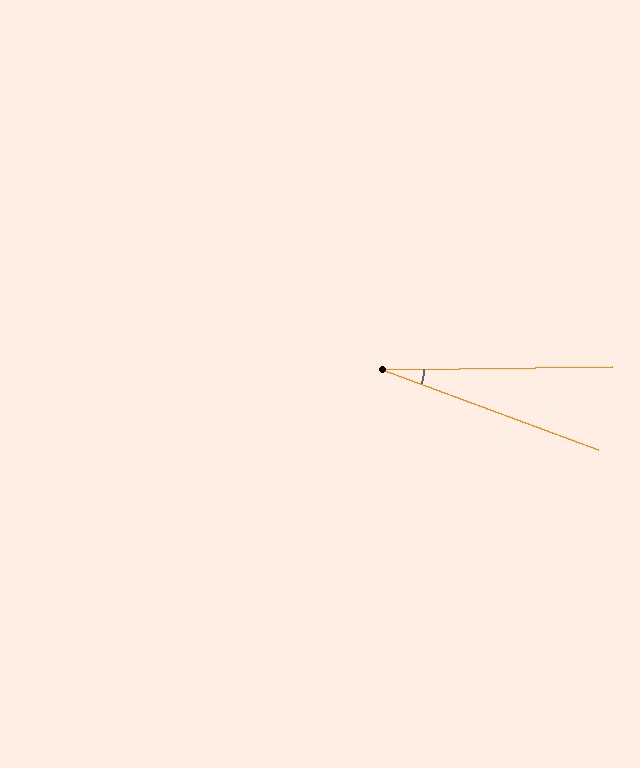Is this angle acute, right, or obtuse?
It is acute.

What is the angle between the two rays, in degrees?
Approximately 21 degrees.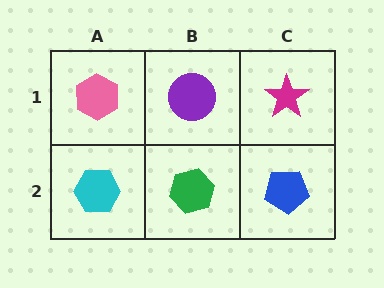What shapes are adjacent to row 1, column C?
A blue pentagon (row 2, column C), a purple circle (row 1, column B).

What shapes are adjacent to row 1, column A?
A cyan hexagon (row 2, column A), a purple circle (row 1, column B).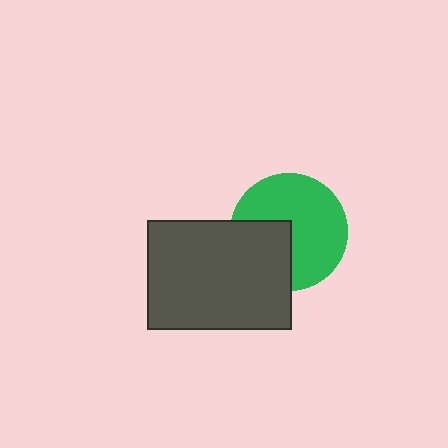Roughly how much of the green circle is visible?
Most of it is visible (roughly 67%).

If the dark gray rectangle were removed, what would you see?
You would see the complete green circle.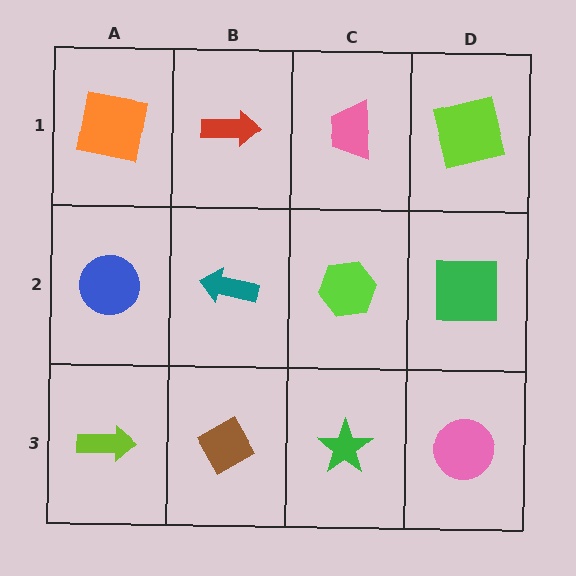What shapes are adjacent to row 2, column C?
A pink trapezoid (row 1, column C), a green star (row 3, column C), a teal arrow (row 2, column B), a green square (row 2, column D).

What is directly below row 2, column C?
A green star.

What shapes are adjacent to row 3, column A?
A blue circle (row 2, column A), a brown diamond (row 3, column B).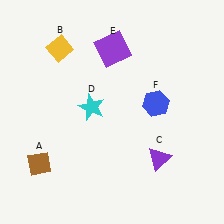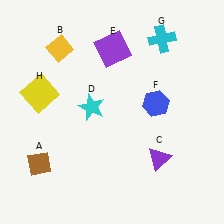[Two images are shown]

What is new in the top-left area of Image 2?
A yellow square (H) was added in the top-left area of Image 2.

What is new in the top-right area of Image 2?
A cyan cross (G) was added in the top-right area of Image 2.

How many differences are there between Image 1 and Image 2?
There are 2 differences between the two images.